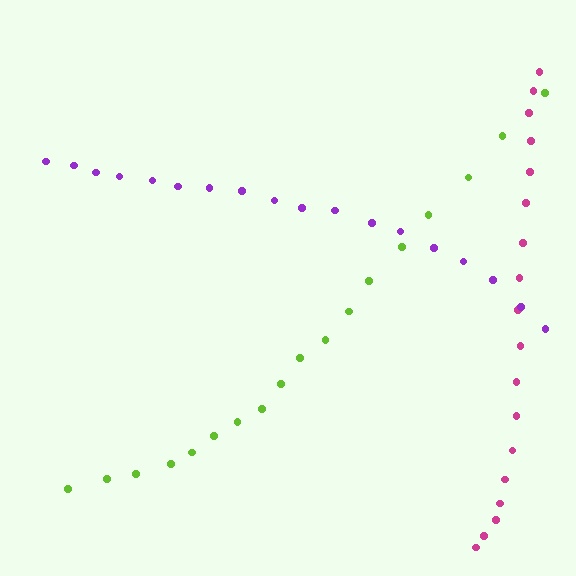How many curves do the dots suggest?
There are 3 distinct paths.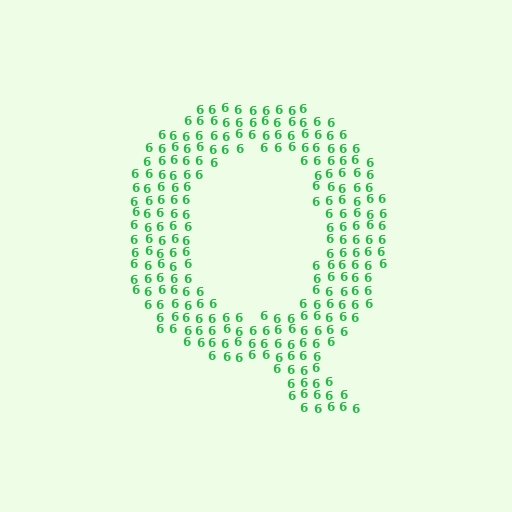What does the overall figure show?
The overall figure shows the letter Q.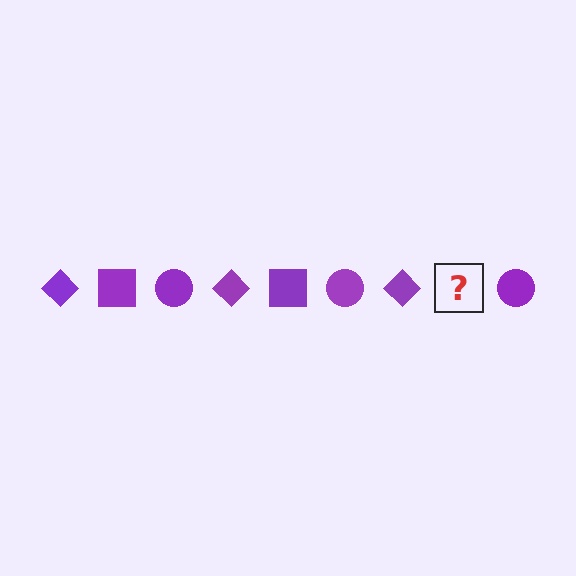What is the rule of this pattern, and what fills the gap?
The rule is that the pattern cycles through diamond, square, circle shapes in purple. The gap should be filled with a purple square.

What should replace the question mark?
The question mark should be replaced with a purple square.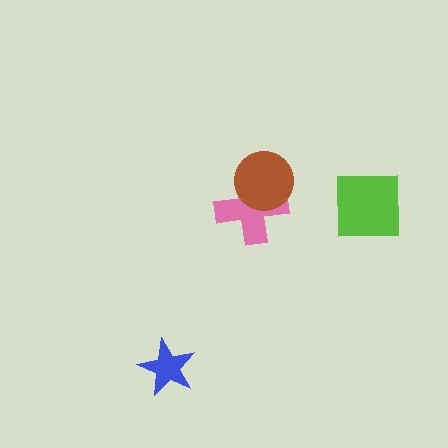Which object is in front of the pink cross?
The brown circle is in front of the pink cross.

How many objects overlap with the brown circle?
1 object overlaps with the brown circle.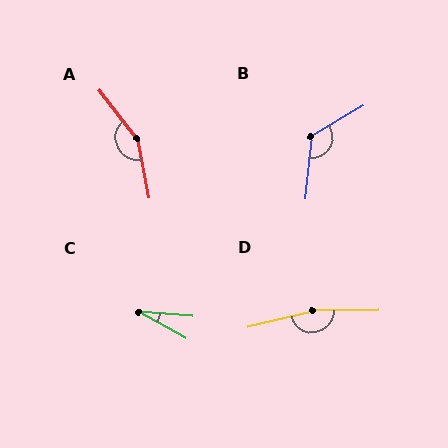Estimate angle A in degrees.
Approximately 153 degrees.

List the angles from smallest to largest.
C (25°), B (126°), A (153°), D (167°).